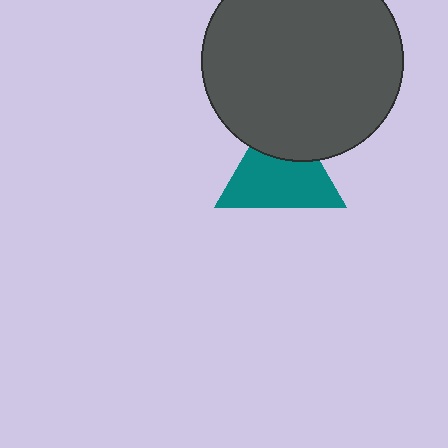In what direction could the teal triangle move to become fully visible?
The teal triangle could move down. That would shift it out from behind the dark gray circle entirely.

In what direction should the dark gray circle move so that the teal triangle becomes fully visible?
The dark gray circle should move up. That is the shortest direction to clear the overlap and leave the teal triangle fully visible.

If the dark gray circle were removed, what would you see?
You would see the complete teal triangle.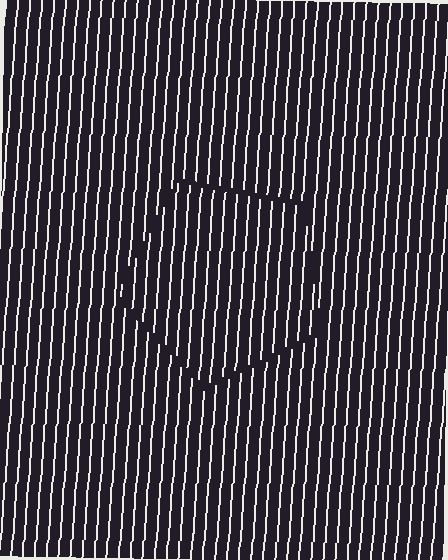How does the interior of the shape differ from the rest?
The interior of the shape contains the same grating, shifted by half a period — the contour is defined by the phase discontinuity where line-ends from the inner and outer gratings abut.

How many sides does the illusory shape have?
5 sides — the line-ends trace a pentagon.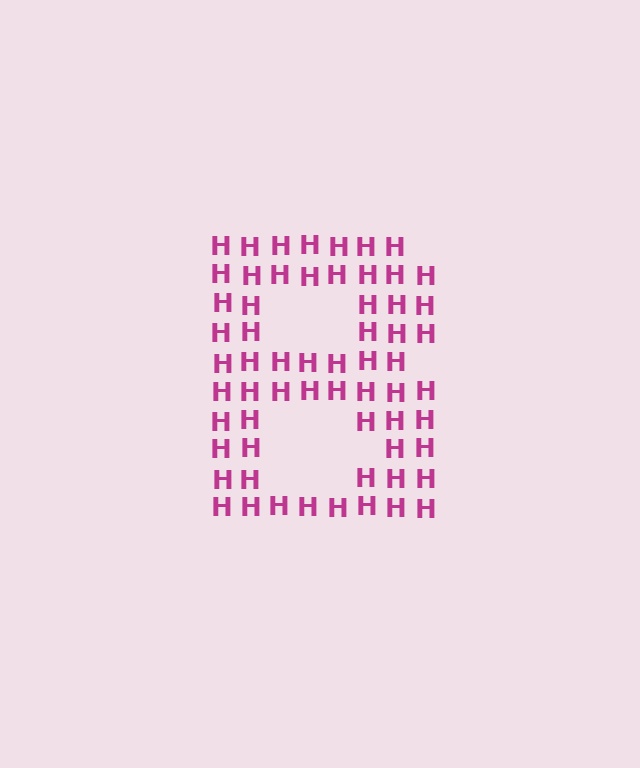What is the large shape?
The large shape is the letter B.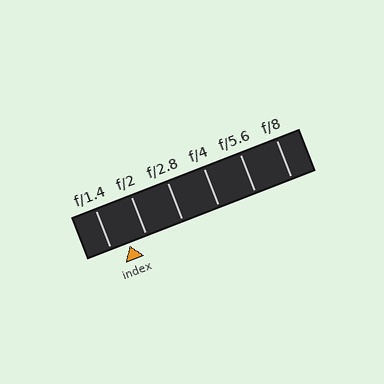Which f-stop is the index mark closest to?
The index mark is closest to f/2.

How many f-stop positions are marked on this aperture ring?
There are 6 f-stop positions marked.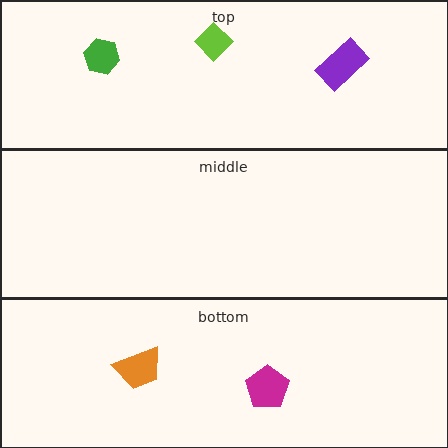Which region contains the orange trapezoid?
The bottom region.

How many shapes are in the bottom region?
2.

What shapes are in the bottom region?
The orange trapezoid, the magenta pentagon.